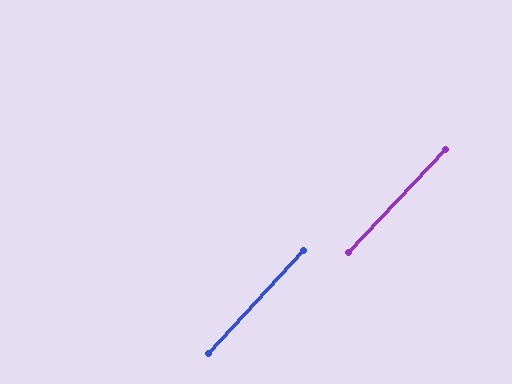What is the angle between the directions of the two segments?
Approximately 0 degrees.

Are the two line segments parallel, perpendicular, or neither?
Parallel — their directions differ by only 0.4°.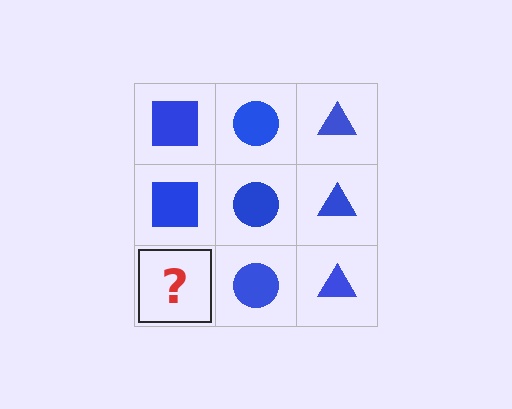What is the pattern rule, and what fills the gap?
The rule is that each column has a consistent shape. The gap should be filled with a blue square.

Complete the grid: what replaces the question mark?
The question mark should be replaced with a blue square.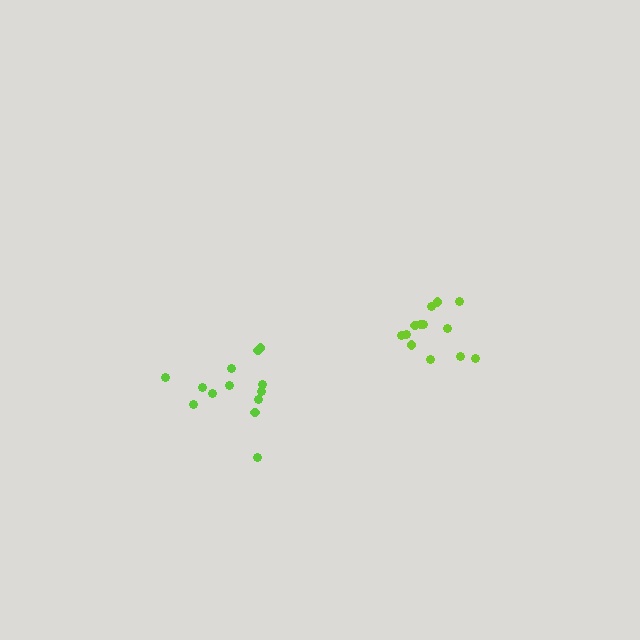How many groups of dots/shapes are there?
There are 2 groups.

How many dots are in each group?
Group 1: 13 dots, Group 2: 13 dots (26 total).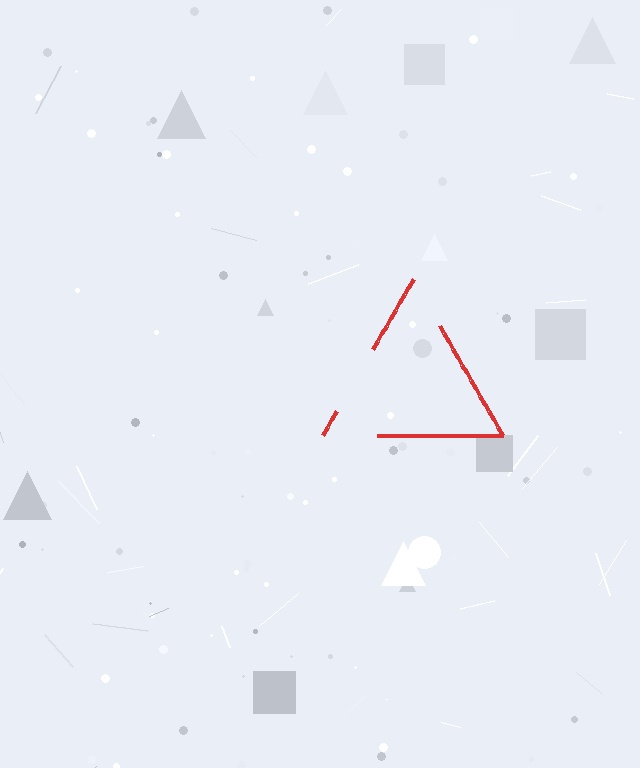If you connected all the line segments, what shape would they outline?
They would outline a triangle.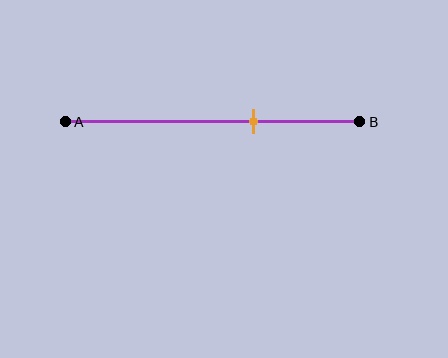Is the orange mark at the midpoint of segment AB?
No, the mark is at about 65% from A, not at the 50% midpoint.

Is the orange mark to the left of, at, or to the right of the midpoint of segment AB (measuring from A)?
The orange mark is to the right of the midpoint of segment AB.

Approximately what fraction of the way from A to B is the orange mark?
The orange mark is approximately 65% of the way from A to B.